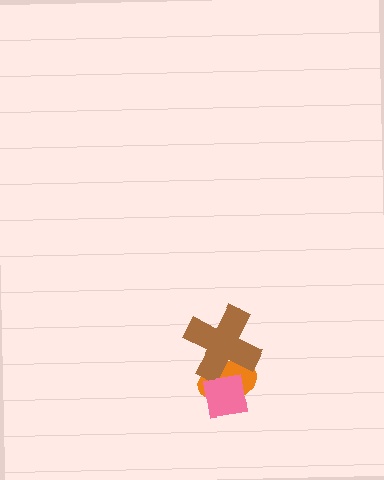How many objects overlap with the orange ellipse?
2 objects overlap with the orange ellipse.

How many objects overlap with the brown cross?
2 objects overlap with the brown cross.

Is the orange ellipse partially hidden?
Yes, it is partially covered by another shape.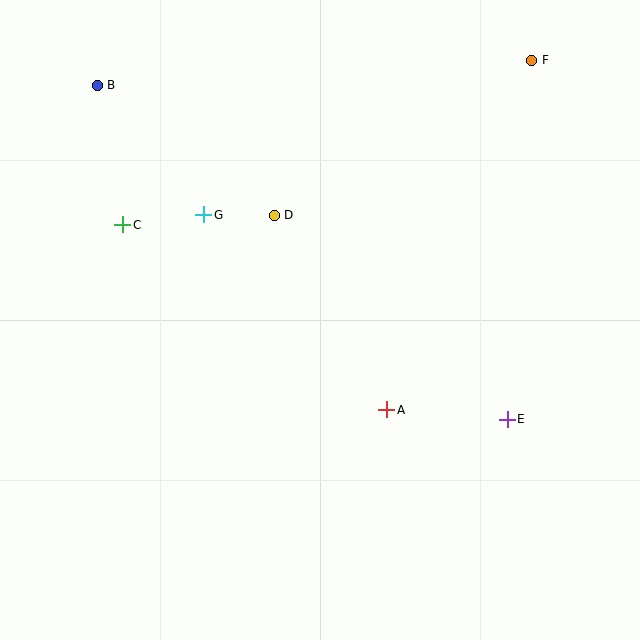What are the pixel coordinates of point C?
Point C is at (123, 225).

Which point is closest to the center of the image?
Point A at (387, 410) is closest to the center.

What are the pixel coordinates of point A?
Point A is at (387, 410).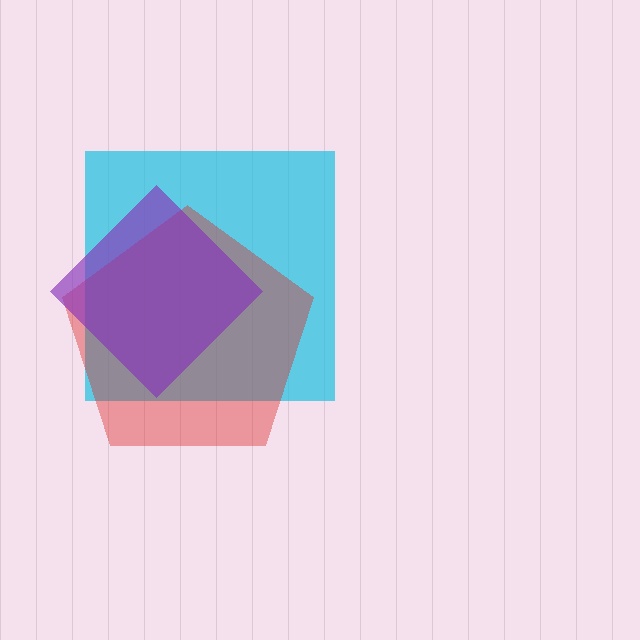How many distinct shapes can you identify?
There are 3 distinct shapes: a cyan square, a red pentagon, a purple diamond.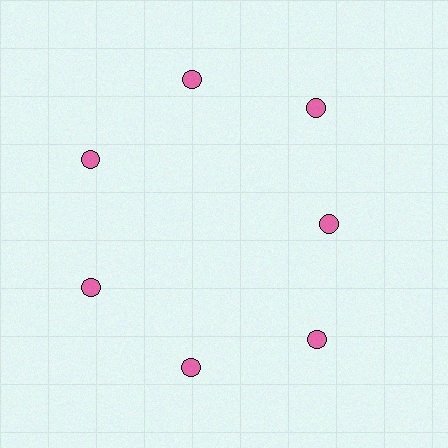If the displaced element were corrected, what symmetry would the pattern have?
It would have 7-fold rotational symmetry — the pattern would map onto itself every 51 degrees.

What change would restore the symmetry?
The symmetry would be restored by moving it outward, back onto the ring so that all 7 circles sit at equal angles and equal distance from the center.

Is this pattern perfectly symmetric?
No. The 7 pink circles are arranged in a ring, but one element near the 3 o'clock position is pulled inward toward the center, breaking the 7-fold rotational symmetry.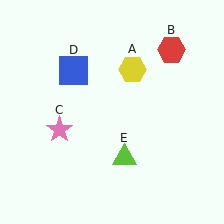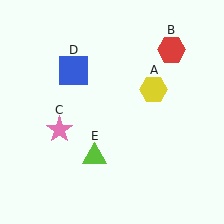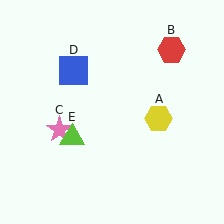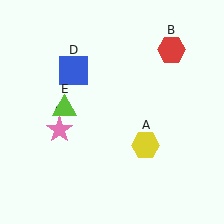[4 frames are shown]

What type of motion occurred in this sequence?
The yellow hexagon (object A), lime triangle (object E) rotated clockwise around the center of the scene.